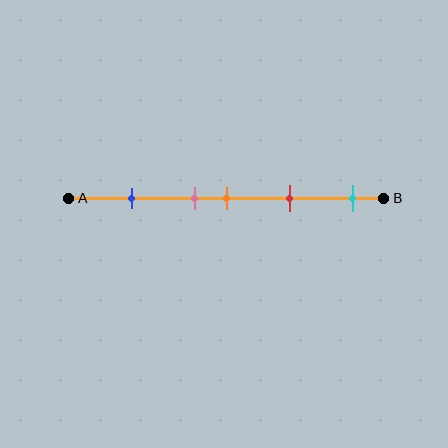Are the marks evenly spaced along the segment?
No, the marks are not evenly spaced.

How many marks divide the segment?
There are 5 marks dividing the segment.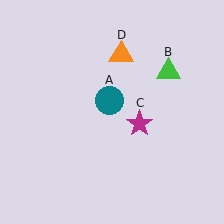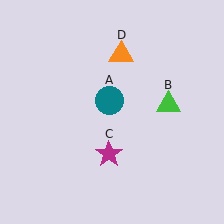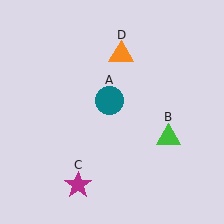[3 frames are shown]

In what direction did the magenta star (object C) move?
The magenta star (object C) moved down and to the left.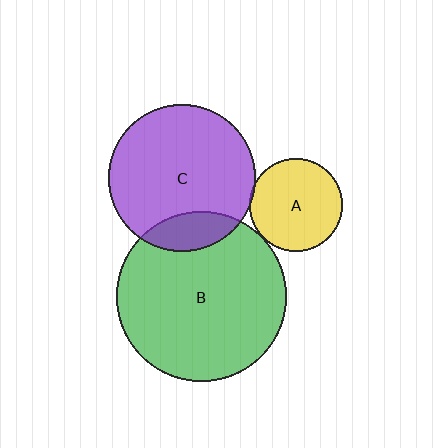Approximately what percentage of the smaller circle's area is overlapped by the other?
Approximately 15%.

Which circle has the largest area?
Circle B (green).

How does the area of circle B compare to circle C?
Approximately 1.3 times.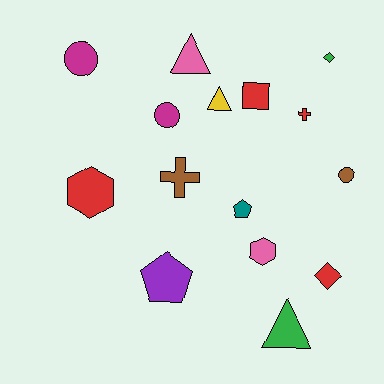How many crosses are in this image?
There are 2 crosses.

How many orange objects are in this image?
There are no orange objects.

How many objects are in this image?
There are 15 objects.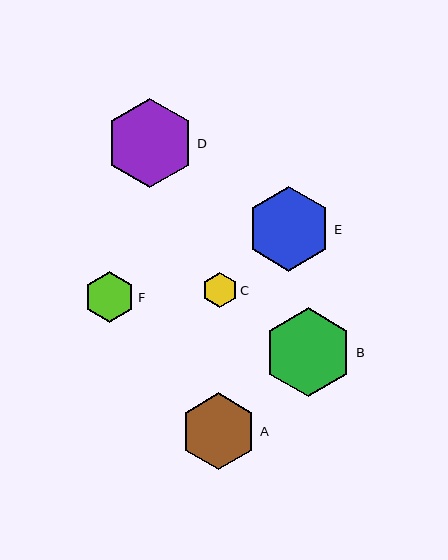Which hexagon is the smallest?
Hexagon C is the smallest with a size of approximately 35 pixels.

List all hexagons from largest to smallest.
From largest to smallest: D, B, E, A, F, C.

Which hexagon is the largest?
Hexagon D is the largest with a size of approximately 89 pixels.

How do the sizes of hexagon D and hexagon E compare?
Hexagon D and hexagon E are approximately the same size.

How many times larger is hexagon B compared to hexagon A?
Hexagon B is approximately 1.2 times the size of hexagon A.